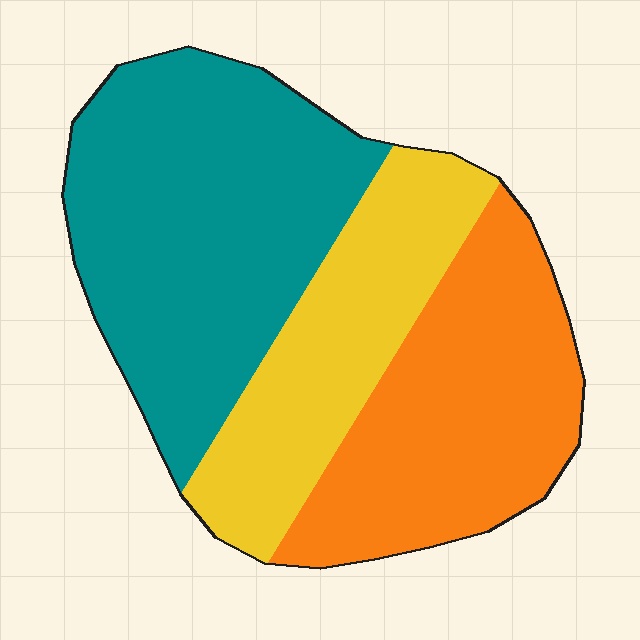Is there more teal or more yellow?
Teal.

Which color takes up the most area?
Teal, at roughly 45%.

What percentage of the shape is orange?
Orange takes up about one third (1/3) of the shape.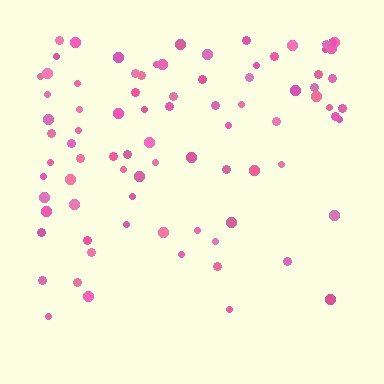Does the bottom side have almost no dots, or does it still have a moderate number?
Still a moderate number, just noticeably fewer than the top.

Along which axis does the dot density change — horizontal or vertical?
Vertical.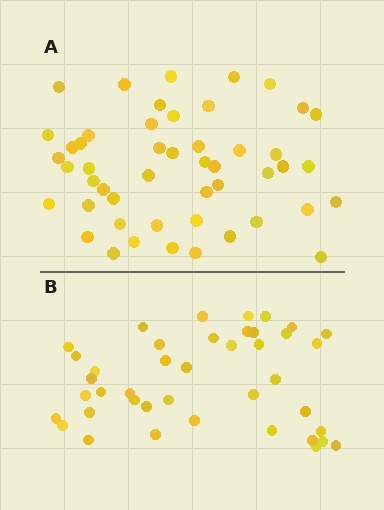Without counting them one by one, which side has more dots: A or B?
Region A (the top region) has more dots.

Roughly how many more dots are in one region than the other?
Region A has roughly 8 or so more dots than region B.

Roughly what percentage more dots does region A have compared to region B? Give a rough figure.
About 20% more.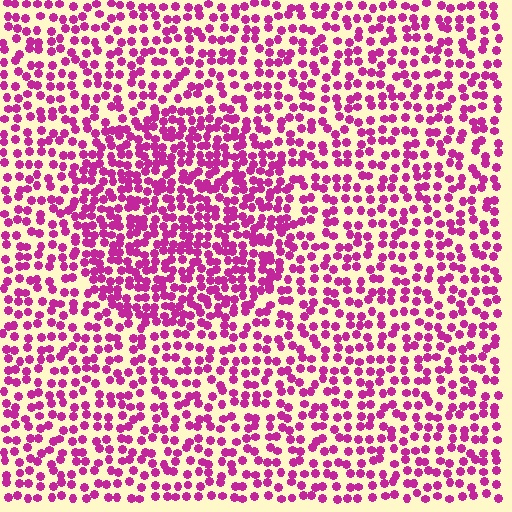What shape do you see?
I see a circle.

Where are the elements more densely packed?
The elements are more densely packed inside the circle boundary.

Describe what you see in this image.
The image contains small magenta elements arranged at two different densities. A circle-shaped region is visible where the elements are more densely packed than the surrounding area.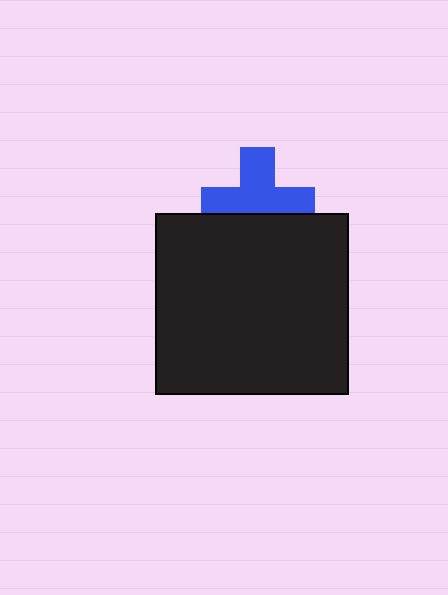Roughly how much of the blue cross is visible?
Most of it is visible (roughly 65%).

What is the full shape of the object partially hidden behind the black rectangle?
The partially hidden object is a blue cross.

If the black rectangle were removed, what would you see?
You would see the complete blue cross.